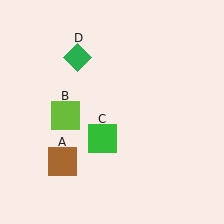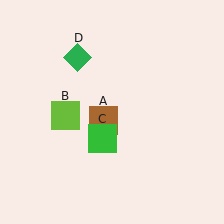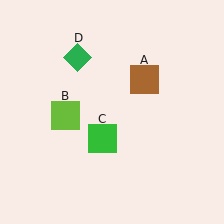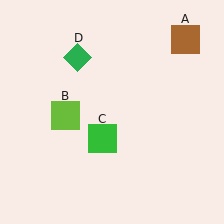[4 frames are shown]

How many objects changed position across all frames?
1 object changed position: brown square (object A).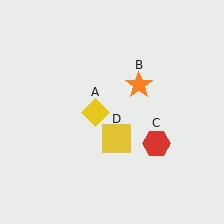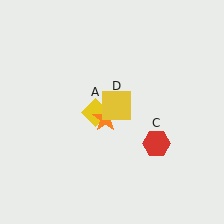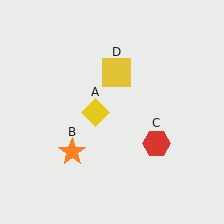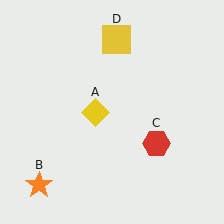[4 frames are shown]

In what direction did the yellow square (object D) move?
The yellow square (object D) moved up.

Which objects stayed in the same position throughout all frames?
Yellow diamond (object A) and red hexagon (object C) remained stationary.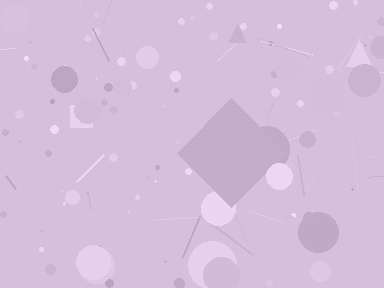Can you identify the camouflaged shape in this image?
The camouflaged shape is a diamond.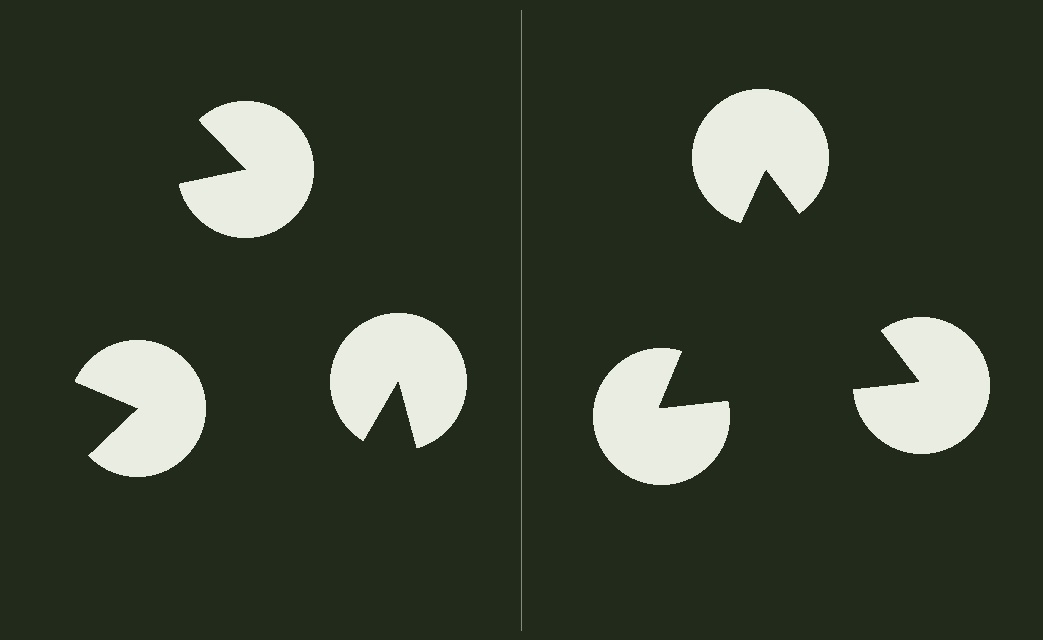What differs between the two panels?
The pac-man discs are positioned identically on both sides; only the wedge orientations differ. On the right they align to a triangle; on the left they are misaligned.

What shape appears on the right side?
An illusory triangle.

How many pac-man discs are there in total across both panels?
6 — 3 on each side.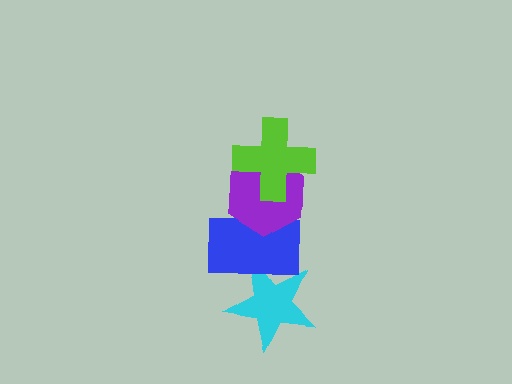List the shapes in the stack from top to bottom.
From top to bottom: the lime cross, the purple hexagon, the blue rectangle, the cyan star.